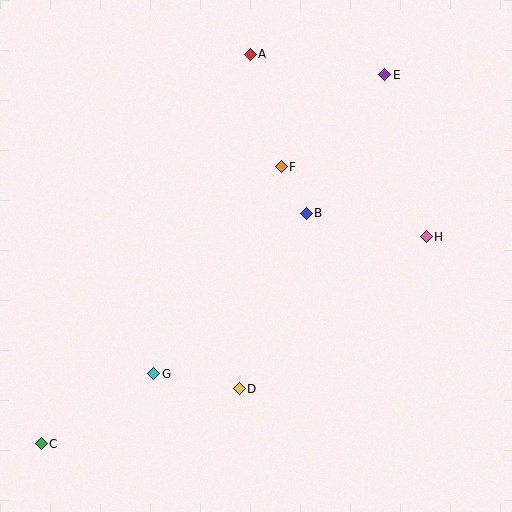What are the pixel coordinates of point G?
Point G is at (154, 374).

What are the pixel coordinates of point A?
Point A is at (250, 54).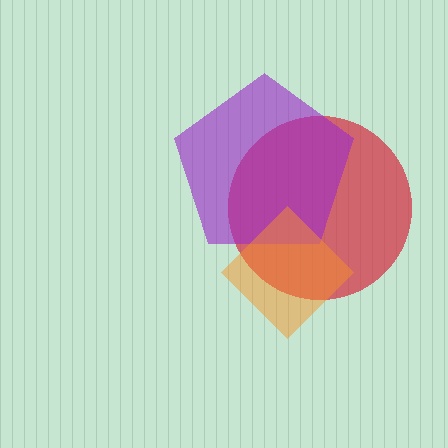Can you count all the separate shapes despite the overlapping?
Yes, there are 3 separate shapes.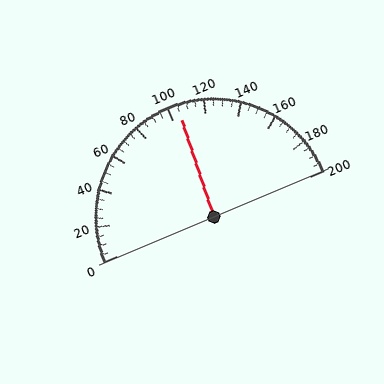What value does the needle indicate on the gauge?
The needle indicates approximately 105.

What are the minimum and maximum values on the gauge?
The gauge ranges from 0 to 200.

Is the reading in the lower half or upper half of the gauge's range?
The reading is in the upper half of the range (0 to 200).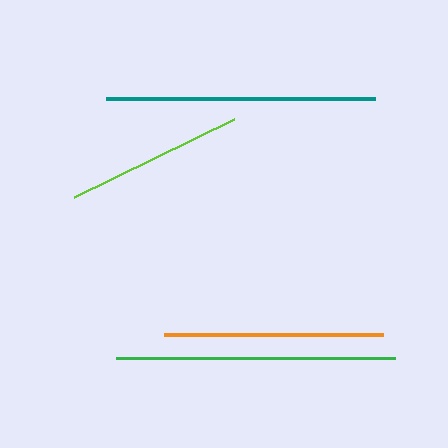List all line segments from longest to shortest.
From longest to shortest: green, teal, orange, lime.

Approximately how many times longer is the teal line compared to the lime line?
The teal line is approximately 1.5 times the length of the lime line.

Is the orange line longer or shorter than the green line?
The green line is longer than the orange line.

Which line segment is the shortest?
The lime line is the shortest at approximately 178 pixels.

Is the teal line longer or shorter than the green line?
The green line is longer than the teal line.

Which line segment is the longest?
The green line is the longest at approximately 279 pixels.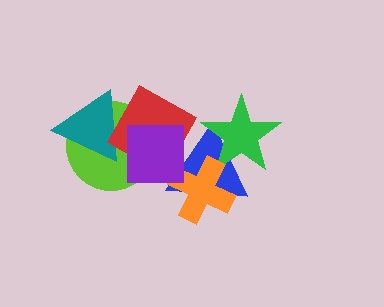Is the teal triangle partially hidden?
Yes, it is partially covered by another shape.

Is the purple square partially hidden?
No, no other shape covers it.